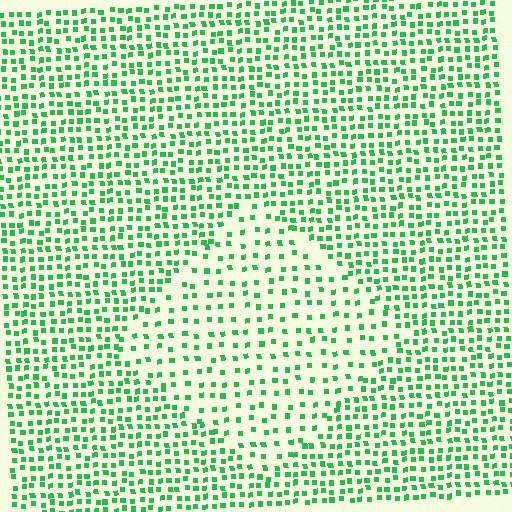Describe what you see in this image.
The image contains small green elements arranged at two different densities. A diamond-shaped region is visible where the elements are less densely packed than the surrounding area.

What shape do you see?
I see a diamond.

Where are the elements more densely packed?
The elements are more densely packed outside the diamond boundary.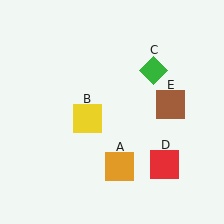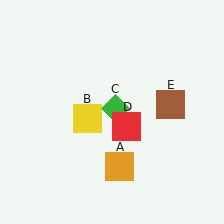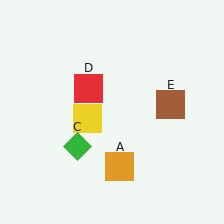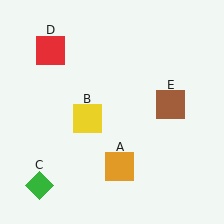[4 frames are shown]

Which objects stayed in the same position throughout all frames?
Orange square (object A) and yellow square (object B) and brown square (object E) remained stationary.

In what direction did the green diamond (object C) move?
The green diamond (object C) moved down and to the left.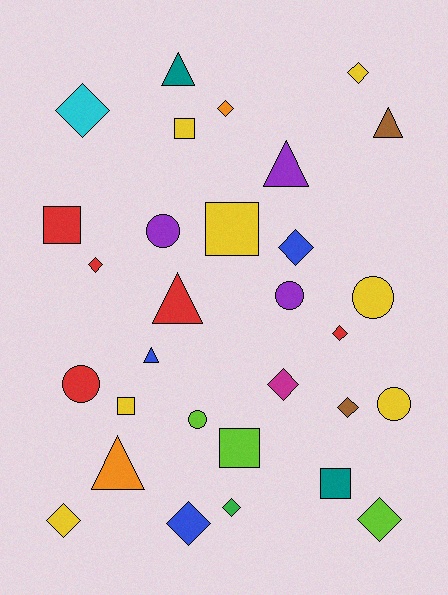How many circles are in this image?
There are 6 circles.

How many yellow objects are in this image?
There are 7 yellow objects.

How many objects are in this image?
There are 30 objects.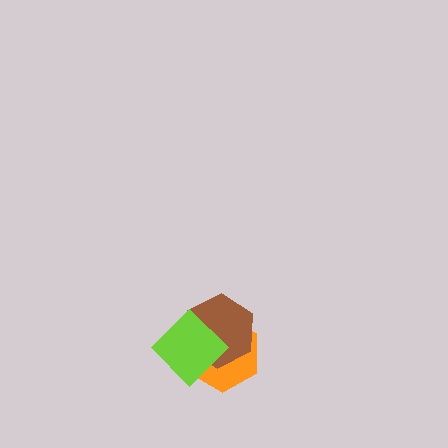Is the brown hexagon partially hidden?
Yes, it is partially covered by another shape.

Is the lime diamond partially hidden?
No, no other shape covers it.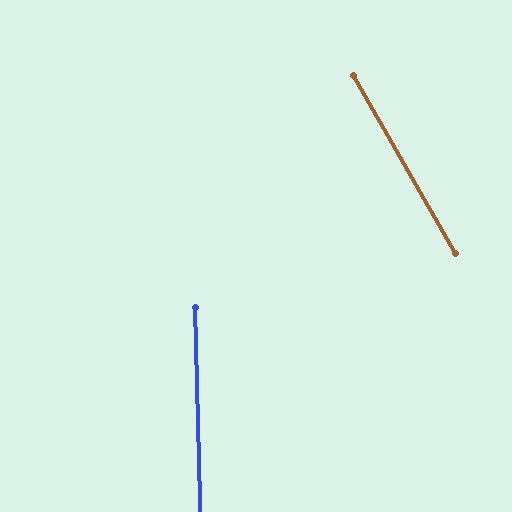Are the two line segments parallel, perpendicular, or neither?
Neither parallel nor perpendicular — they differ by about 28°.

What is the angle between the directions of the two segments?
Approximately 28 degrees.